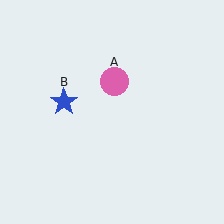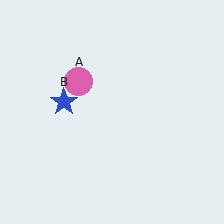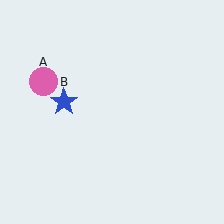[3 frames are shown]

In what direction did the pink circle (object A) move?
The pink circle (object A) moved left.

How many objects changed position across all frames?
1 object changed position: pink circle (object A).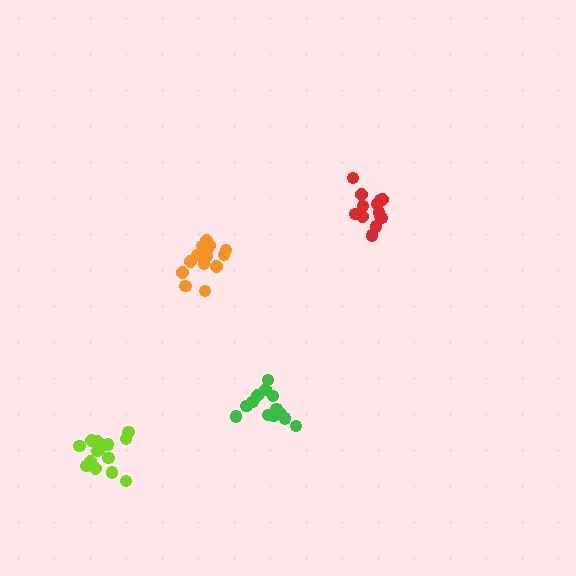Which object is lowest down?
The lime cluster is bottommost.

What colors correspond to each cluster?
The clusters are colored: red, green, orange, lime.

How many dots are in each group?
Group 1: 13 dots, Group 2: 14 dots, Group 3: 16 dots, Group 4: 16 dots (59 total).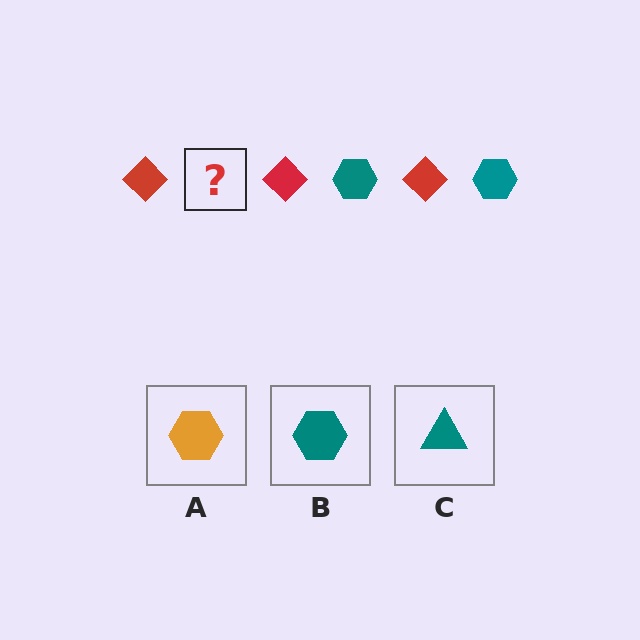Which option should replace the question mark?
Option B.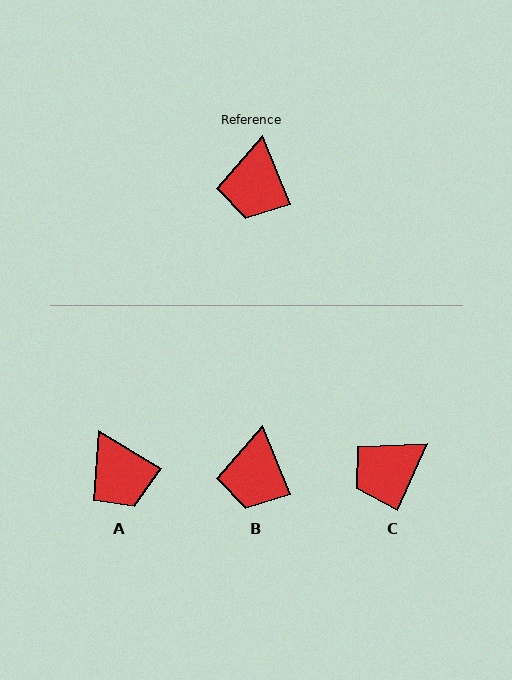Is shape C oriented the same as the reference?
No, it is off by about 46 degrees.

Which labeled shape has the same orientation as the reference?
B.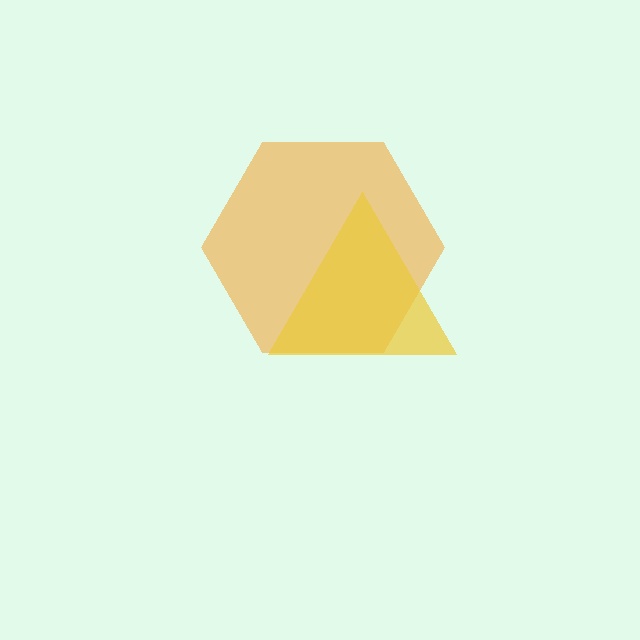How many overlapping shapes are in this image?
There are 2 overlapping shapes in the image.